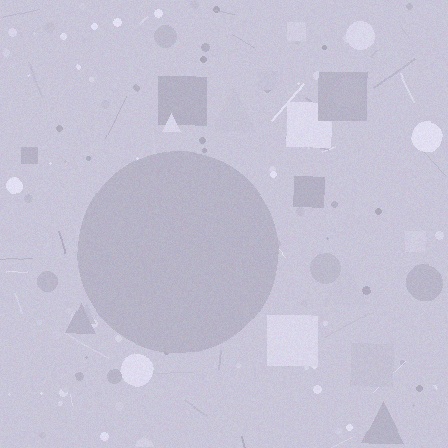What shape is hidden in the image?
A circle is hidden in the image.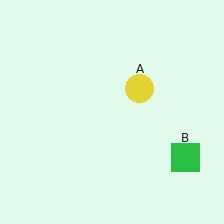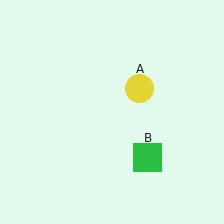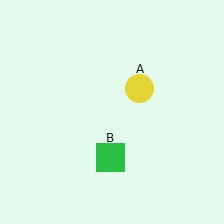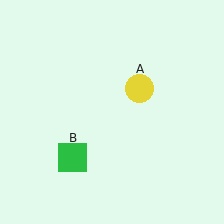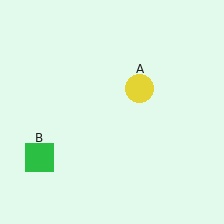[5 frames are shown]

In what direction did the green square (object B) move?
The green square (object B) moved left.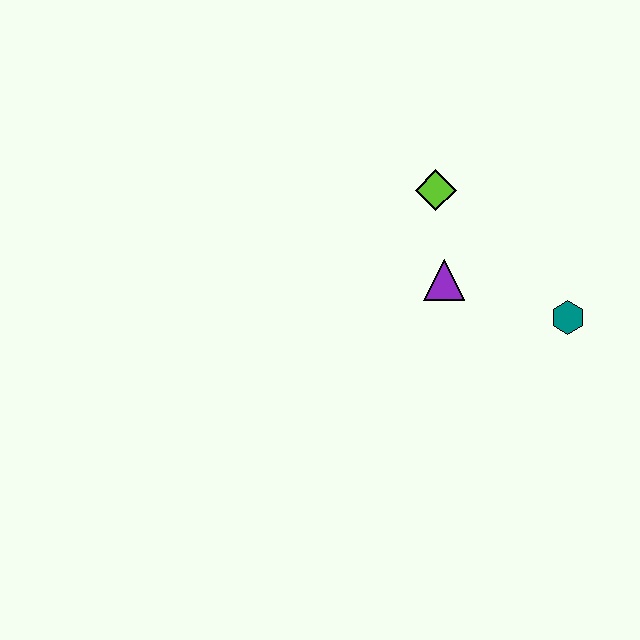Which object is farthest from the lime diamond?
The teal hexagon is farthest from the lime diamond.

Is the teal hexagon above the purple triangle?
No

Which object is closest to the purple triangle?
The lime diamond is closest to the purple triangle.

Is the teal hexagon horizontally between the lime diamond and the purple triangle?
No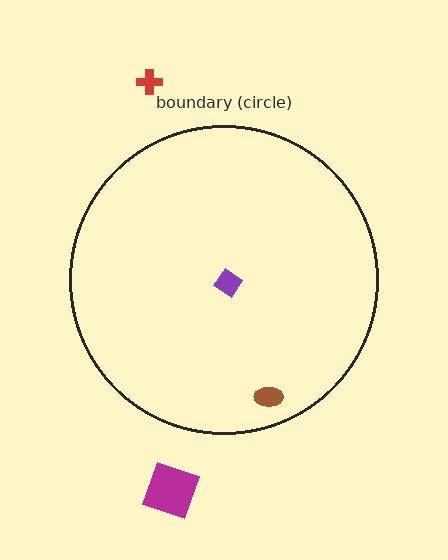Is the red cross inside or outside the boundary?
Outside.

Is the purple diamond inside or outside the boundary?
Inside.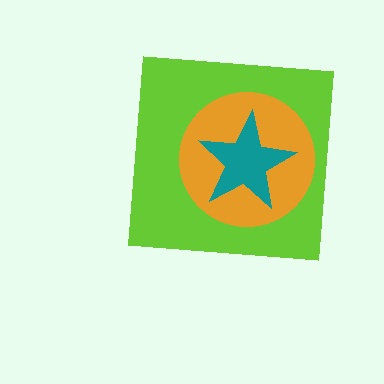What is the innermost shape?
The teal star.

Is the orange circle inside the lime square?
Yes.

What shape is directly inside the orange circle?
The teal star.